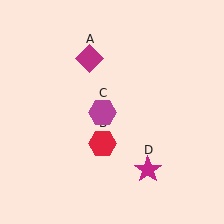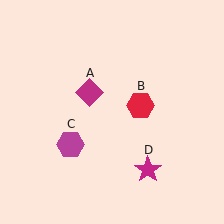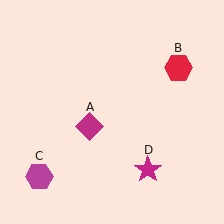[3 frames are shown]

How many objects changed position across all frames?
3 objects changed position: magenta diamond (object A), red hexagon (object B), magenta hexagon (object C).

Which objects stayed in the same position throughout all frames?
Magenta star (object D) remained stationary.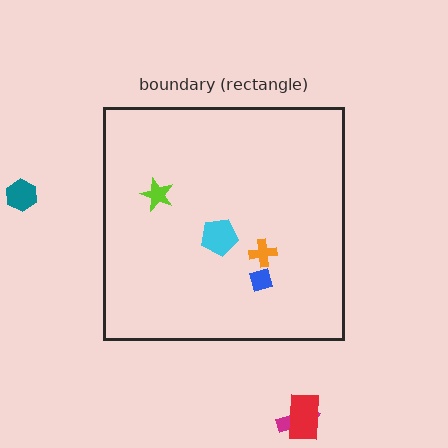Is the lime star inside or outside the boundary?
Inside.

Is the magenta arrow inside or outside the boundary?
Outside.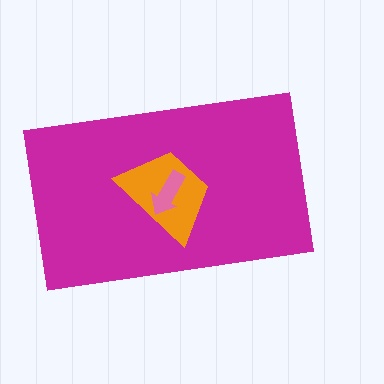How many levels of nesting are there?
3.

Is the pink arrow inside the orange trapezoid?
Yes.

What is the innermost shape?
The pink arrow.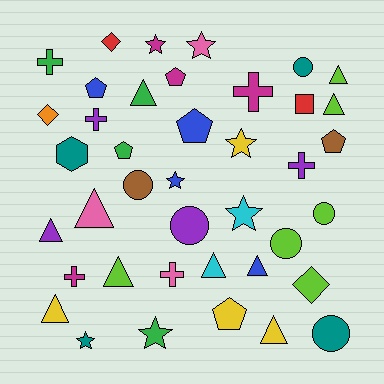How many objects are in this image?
There are 40 objects.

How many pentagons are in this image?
There are 6 pentagons.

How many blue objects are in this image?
There are 4 blue objects.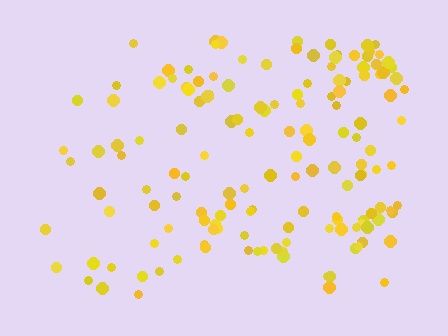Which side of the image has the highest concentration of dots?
The right.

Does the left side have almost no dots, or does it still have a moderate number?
Still a moderate number, just noticeably fewer than the right.